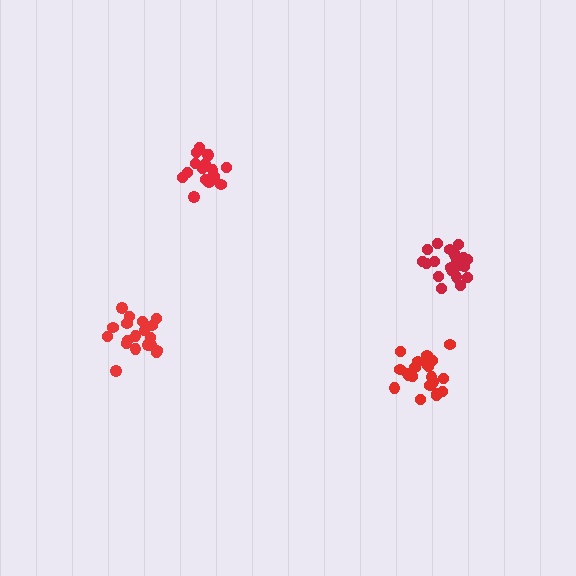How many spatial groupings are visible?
There are 4 spatial groupings.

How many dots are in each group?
Group 1: 20 dots, Group 2: 21 dots, Group 3: 17 dots, Group 4: 20 dots (78 total).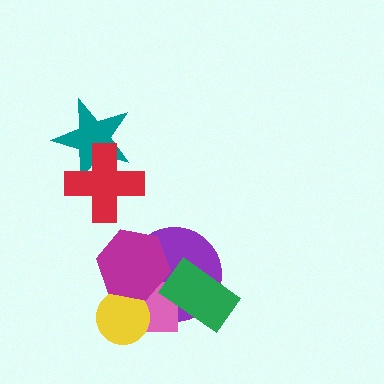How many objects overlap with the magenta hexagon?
3 objects overlap with the magenta hexagon.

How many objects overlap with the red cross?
1 object overlaps with the red cross.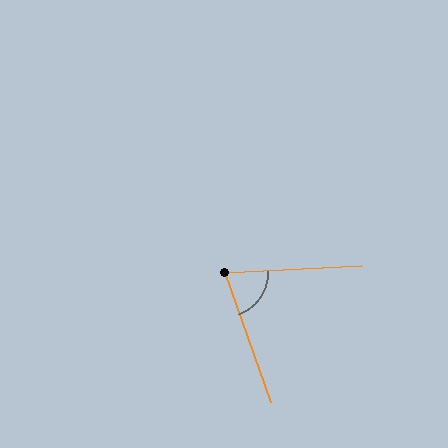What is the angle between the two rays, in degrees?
Approximately 73 degrees.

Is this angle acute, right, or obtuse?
It is acute.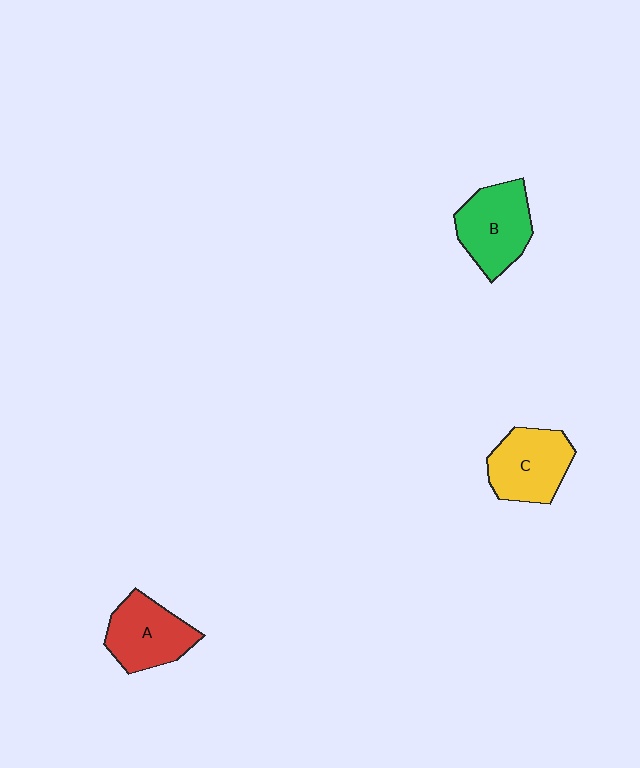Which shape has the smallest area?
Shape A (red).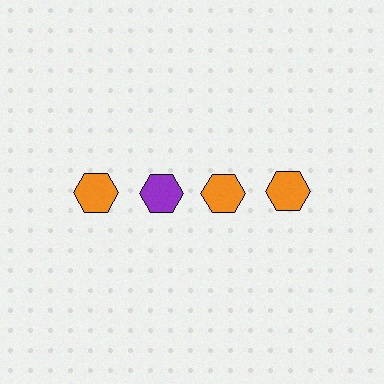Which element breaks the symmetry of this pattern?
The purple hexagon in the top row, second from left column breaks the symmetry. All other shapes are orange hexagons.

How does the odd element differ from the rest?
It has a different color: purple instead of orange.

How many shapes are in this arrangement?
There are 4 shapes arranged in a grid pattern.